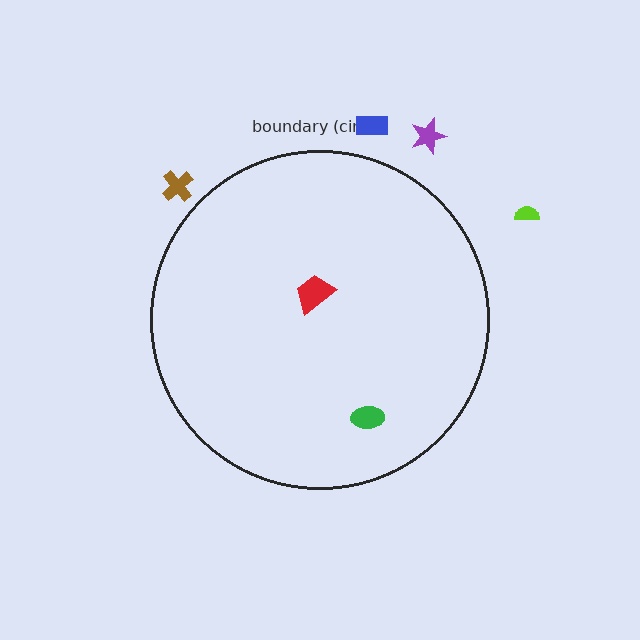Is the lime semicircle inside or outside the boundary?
Outside.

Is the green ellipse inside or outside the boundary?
Inside.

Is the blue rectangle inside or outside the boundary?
Outside.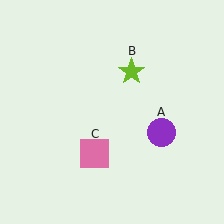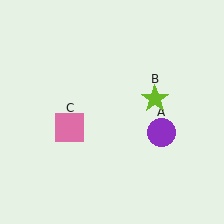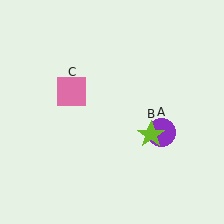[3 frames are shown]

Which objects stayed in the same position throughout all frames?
Purple circle (object A) remained stationary.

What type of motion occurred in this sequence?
The lime star (object B), pink square (object C) rotated clockwise around the center of the scene.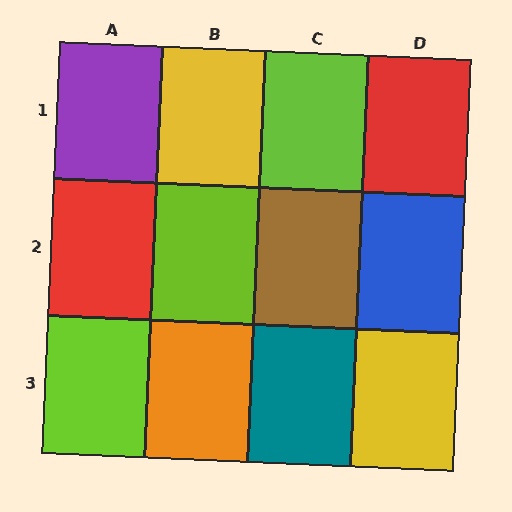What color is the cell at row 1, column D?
Red.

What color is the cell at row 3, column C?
Teal.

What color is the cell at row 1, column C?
Lime.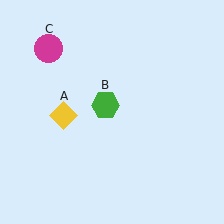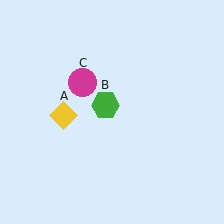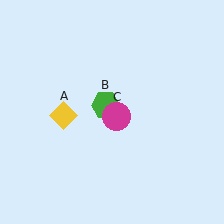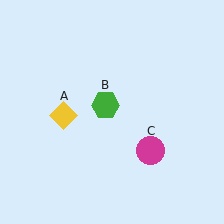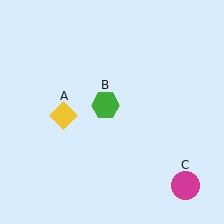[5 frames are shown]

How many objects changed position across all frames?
1 object changed position: magenta circle (object C).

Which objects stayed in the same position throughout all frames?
Yellow diamond (object A) and green hexagon (object B) remained stationary.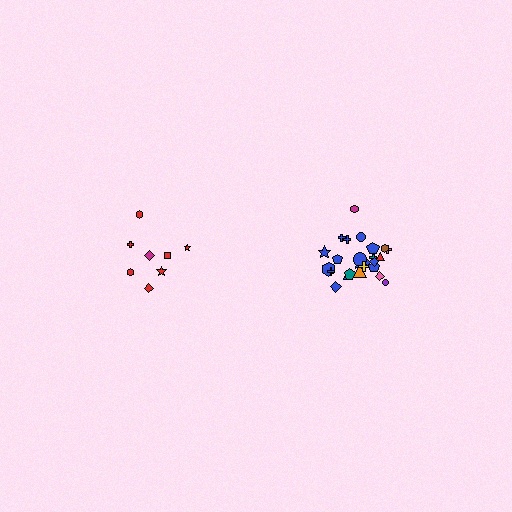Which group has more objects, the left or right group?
The right group.